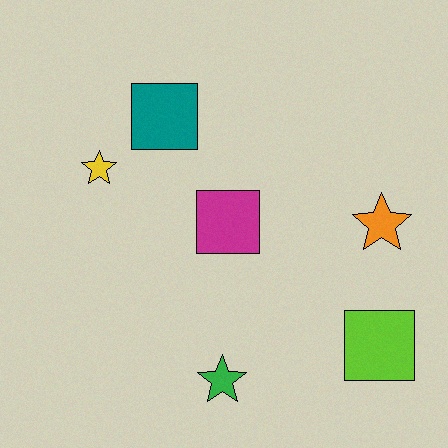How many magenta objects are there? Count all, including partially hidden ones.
There is 1 magenta object.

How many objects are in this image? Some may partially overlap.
There are 6 objects.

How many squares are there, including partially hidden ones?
There are 3 squares.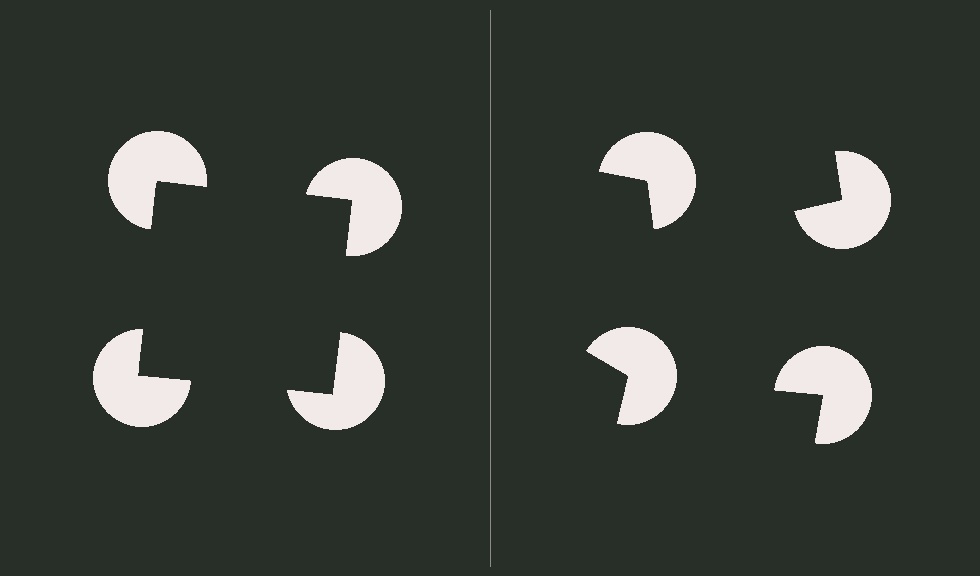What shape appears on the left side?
An illusory square.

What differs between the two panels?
The pac-man discs are positioned identically on both sides; only the wedge orientations differ. On the left they align to a square; on the right they are misaligned.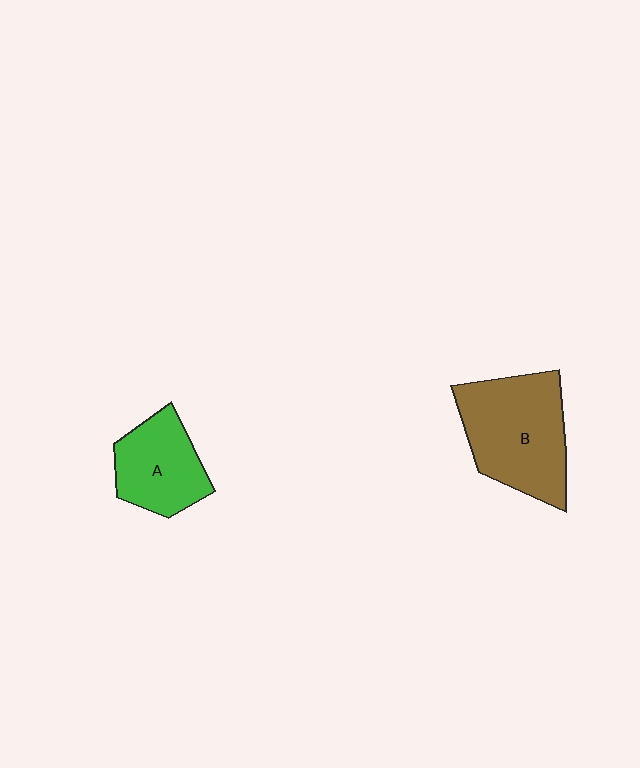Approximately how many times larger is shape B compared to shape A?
Approximately 1.5 times.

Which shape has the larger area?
Shape B (brown).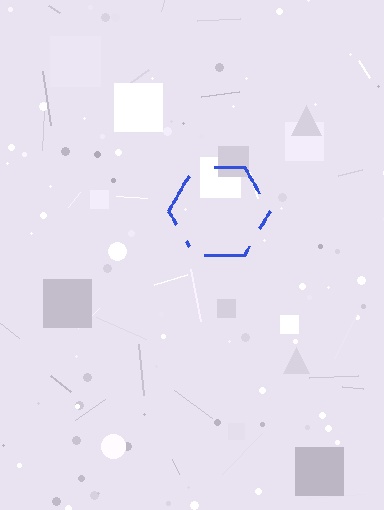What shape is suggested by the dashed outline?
The dashed outline suggests a hexagon.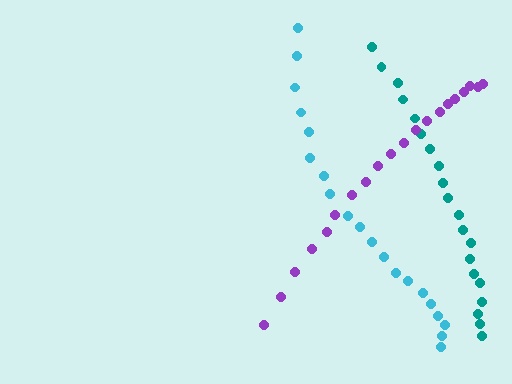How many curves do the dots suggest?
There are 3 distinct paths.